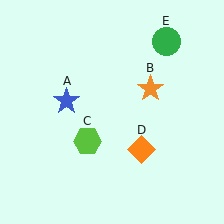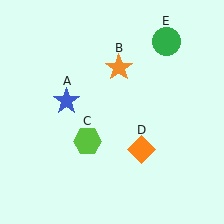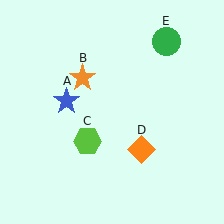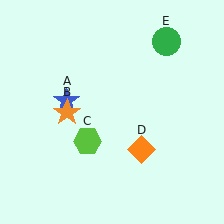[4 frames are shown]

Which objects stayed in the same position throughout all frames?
Blue star (object A) and lime hexagon (object C) and orange diamond (object D) and green circle (object E) remained stationary.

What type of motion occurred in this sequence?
The orange star (object B) rotated counterclockwise around the center of the scene.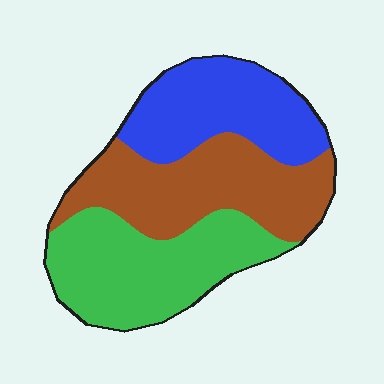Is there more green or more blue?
Green.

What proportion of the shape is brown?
Brown takes up between a third and a half of the shape.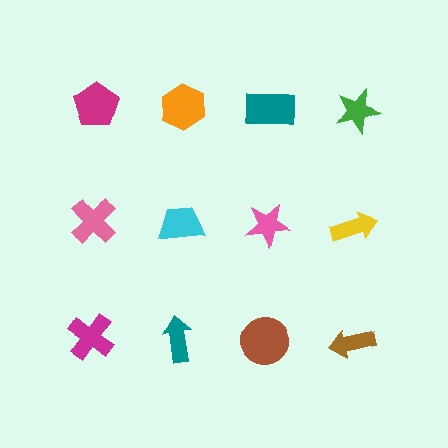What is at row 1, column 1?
A magenta pentagon.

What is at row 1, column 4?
A green star.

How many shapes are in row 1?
4 shapes.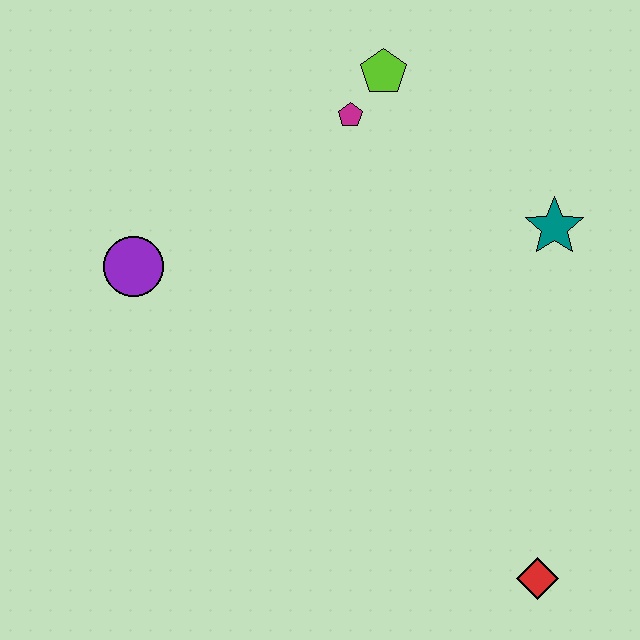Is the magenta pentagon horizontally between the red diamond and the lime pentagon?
No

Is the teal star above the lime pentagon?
No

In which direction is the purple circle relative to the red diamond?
The purple circle is to the left of the red diamond.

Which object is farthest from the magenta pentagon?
The red diamond is farthest from the magenta pentagon.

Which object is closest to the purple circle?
The magenta pentagon is closest to the purple circle.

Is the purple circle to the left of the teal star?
Yes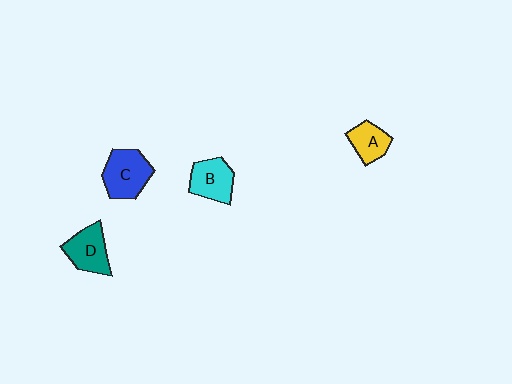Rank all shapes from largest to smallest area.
From largest to smallest: C (blue), D (teal), B (cyan), A (yellow).